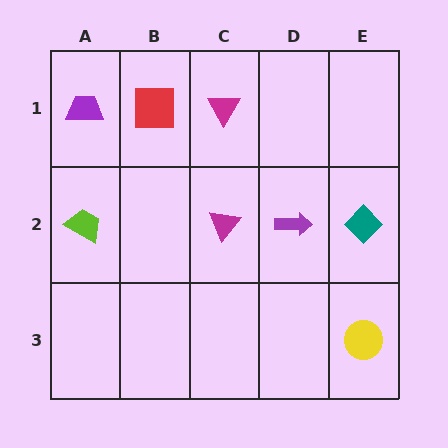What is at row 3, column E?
A yellow circle.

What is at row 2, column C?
A magenta triangle.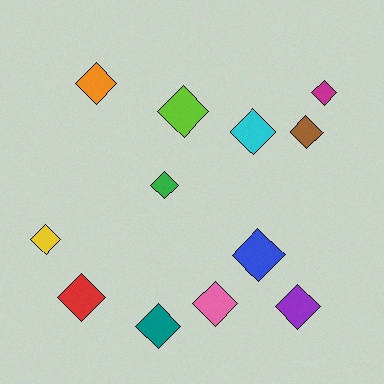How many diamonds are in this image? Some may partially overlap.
There are 12 diamonds.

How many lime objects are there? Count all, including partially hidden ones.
There is 1 lime object.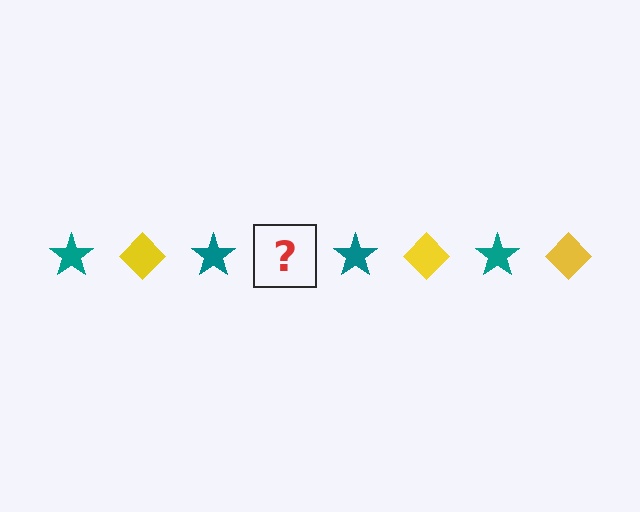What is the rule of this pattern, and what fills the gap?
The rule is that the pattern alternates between teal star and yellow diamond. The gap should be filled with a yellow diamond.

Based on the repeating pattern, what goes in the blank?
The blank should be a yellow diamond.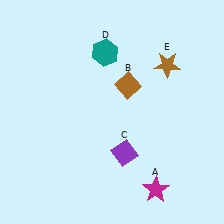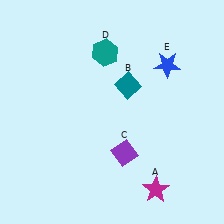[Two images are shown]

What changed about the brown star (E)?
In Image 1, E is brown. In Image 2, it changed to blue.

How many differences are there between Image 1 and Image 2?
There are 2 differences between the two images.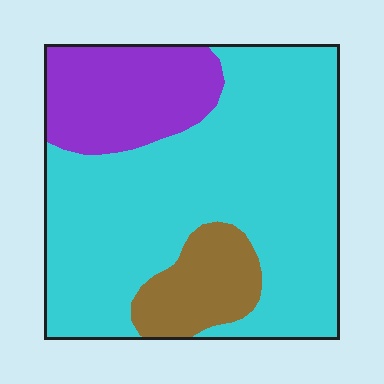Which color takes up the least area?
Brown, at roughly 10%.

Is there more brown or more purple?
Purple.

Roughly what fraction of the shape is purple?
Purple covers roughly 20% of the shape.